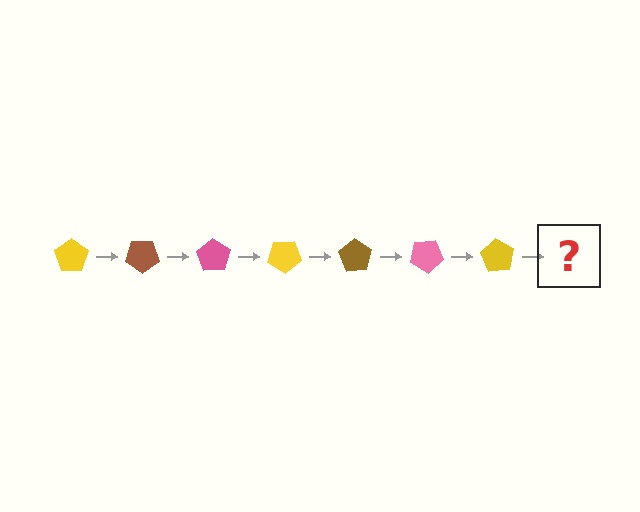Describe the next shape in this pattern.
It should be a brown pentagon, rotated 245 degrees from the start.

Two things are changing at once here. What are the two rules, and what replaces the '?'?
The two rules are that it rotates 35 degrees each step and the color cycles through yellow, brown, and pink. The '?' should be a brown pentagon, rotated 245 degrees from the start.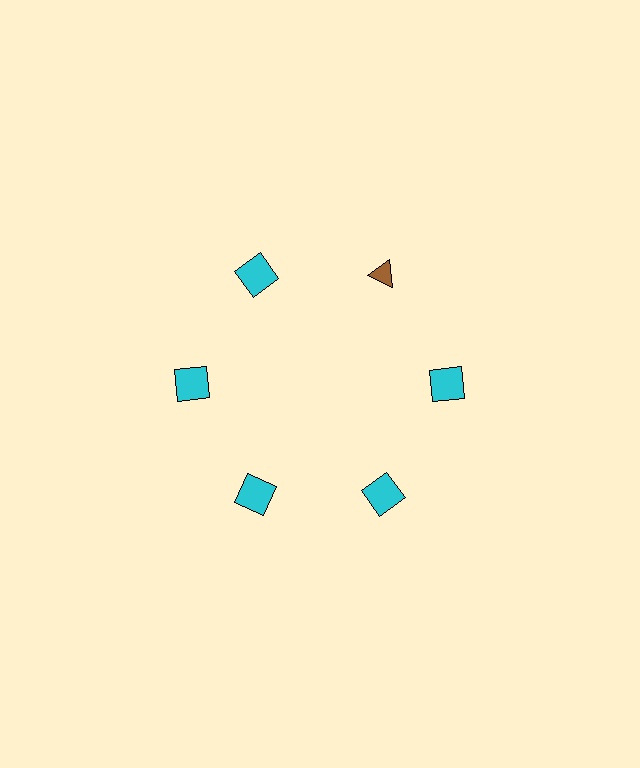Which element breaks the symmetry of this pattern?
The brown triangle at roughly the 1 o'clock position breaks the symmetry. All other shapes are cyan squares.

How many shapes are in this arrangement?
There are 6 shapes arranged in a ring pattern.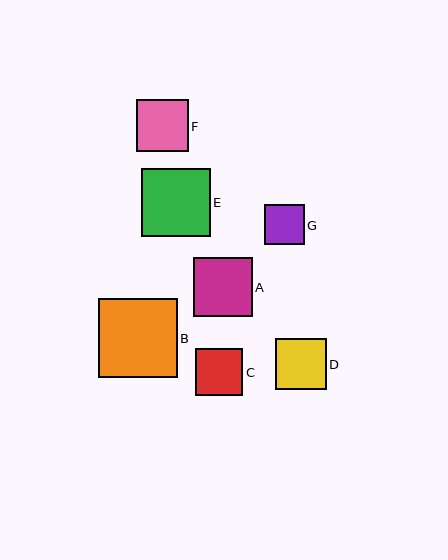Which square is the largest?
Square B is the largest with a size of approximately 79 pixels.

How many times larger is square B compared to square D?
Square B is approximately 1.6 times the size of square D.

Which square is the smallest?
Square G is the smallest with a size of approximately 40 pixels.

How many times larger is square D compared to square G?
Square D is approximately 1.3 times the size of square G.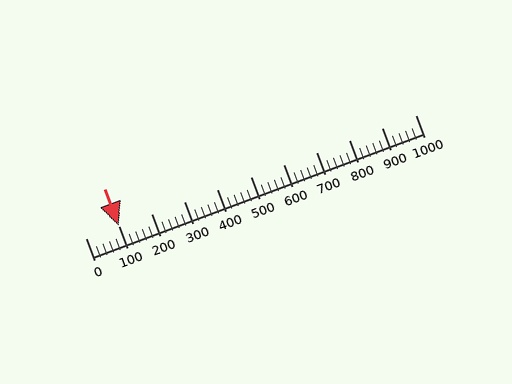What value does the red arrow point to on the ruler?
The red arrow points to approximately 100.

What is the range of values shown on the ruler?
The ruler shows values from 0 to 1000.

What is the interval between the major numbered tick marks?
The major tick marks are spaced 100 units apart.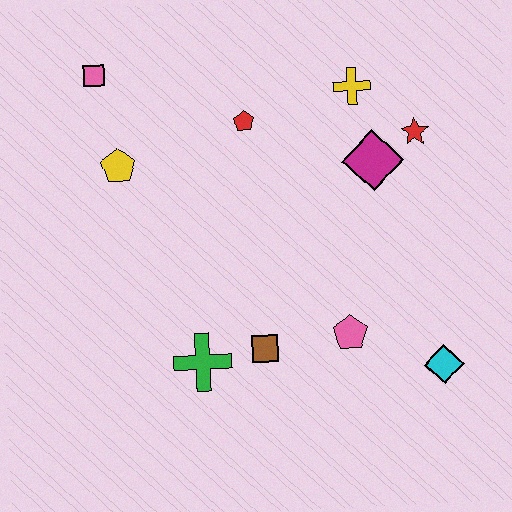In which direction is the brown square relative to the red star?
The brown square is below the red star.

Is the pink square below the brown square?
No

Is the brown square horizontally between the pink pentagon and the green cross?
Yes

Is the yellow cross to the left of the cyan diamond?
Yes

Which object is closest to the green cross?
The brown square is closest to the green cross.